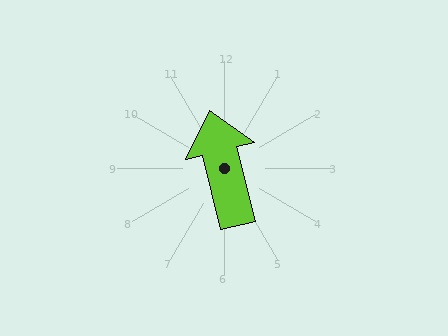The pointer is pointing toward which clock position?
Roughly 12 o'clock.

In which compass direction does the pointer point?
North.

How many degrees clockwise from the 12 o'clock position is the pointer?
Approximately 346 degrees.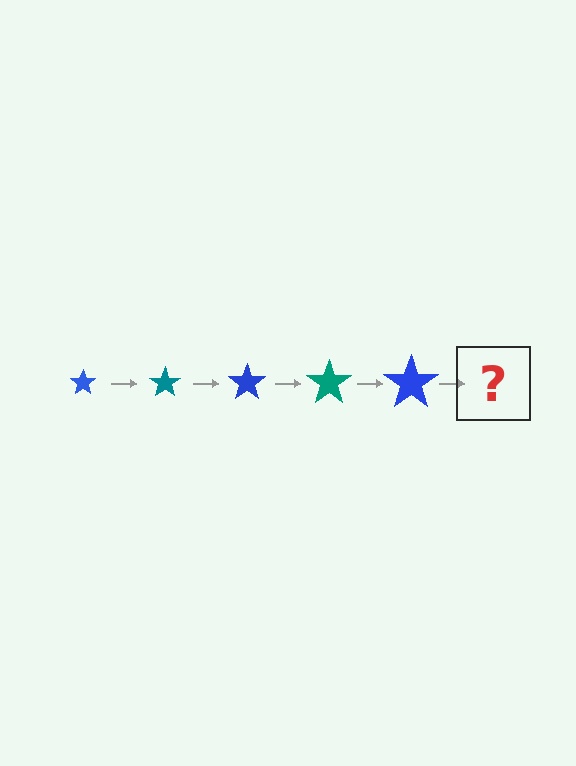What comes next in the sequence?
The next element should be a teal star, larger than the previous one.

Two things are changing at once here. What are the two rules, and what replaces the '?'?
The two rules are that the star grows larger each step and the color cycles through blue and teal. The '?' should be a teal star, larger than the previous one.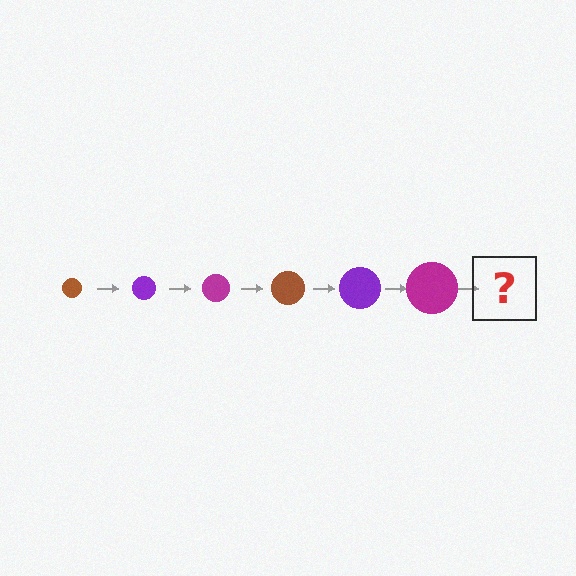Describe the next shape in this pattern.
It should be a brown circle, larger than the previous one.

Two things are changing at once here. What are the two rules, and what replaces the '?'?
The two rules are that the circle grows larger each step and the color cycles through brown, purple, and magenta. The '?' should be a brown circle, larger than the previous one.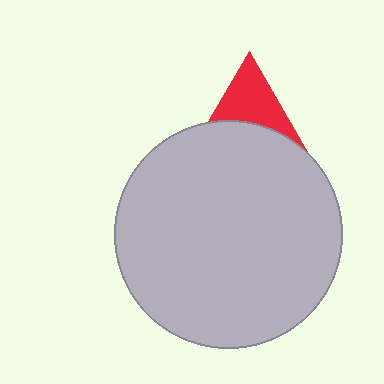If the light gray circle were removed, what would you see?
You would see the complete red triangle.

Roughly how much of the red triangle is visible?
About half of it is visible (roughly 52%).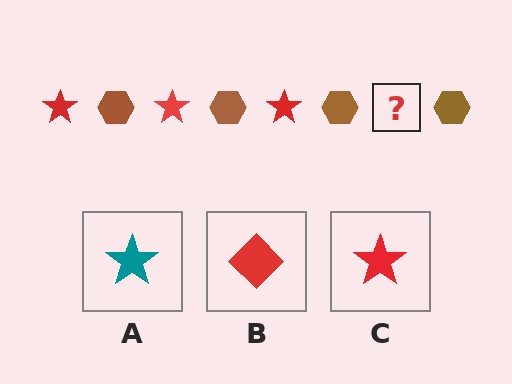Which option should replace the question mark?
Option C.